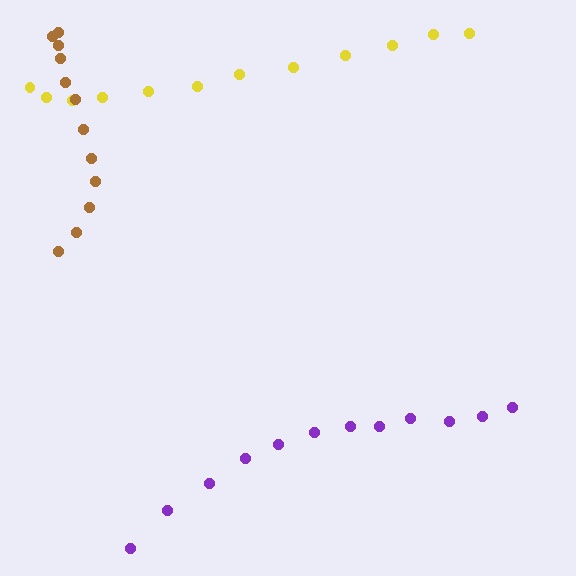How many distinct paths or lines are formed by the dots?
There are 3 distinct paths.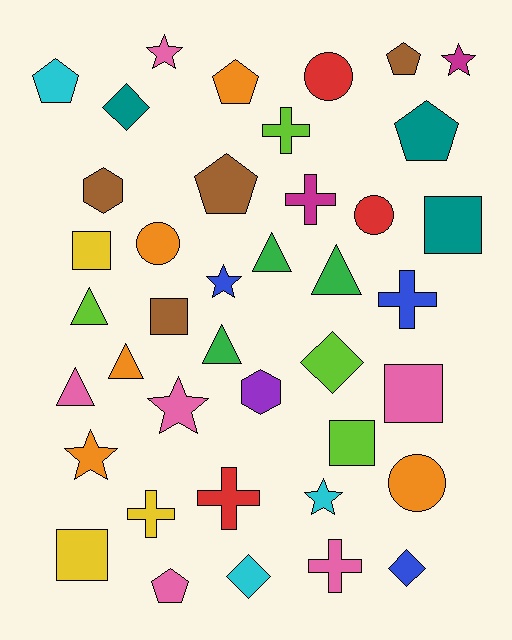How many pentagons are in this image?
There are 6 pentagons.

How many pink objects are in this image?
There are 6 pink objects.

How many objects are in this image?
There are 40 objects.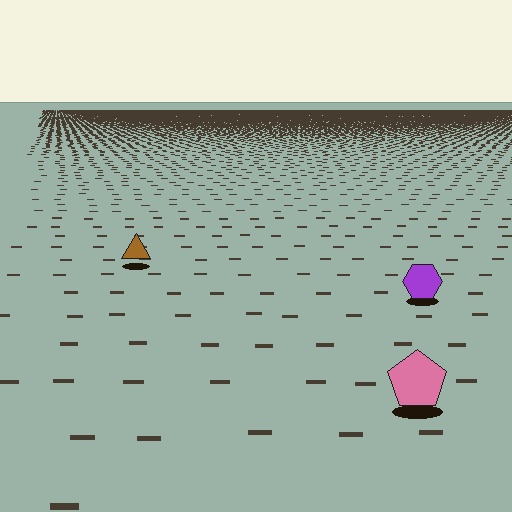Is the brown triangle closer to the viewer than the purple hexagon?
No. The purple hexagon is closer — you can tell from the texture gradient: the ground texture is coarser near it.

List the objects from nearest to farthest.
From nearest to farthest: the pink pentagon, the purple hexagon, the brown triangle.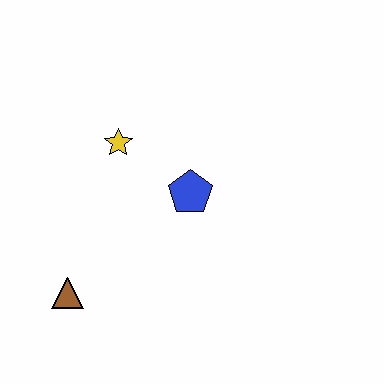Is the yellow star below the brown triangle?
No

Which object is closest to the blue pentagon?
The yellow star is closest to the blue pentagon.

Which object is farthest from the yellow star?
The brown triangle is farthest from the yellow star.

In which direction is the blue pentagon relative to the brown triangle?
The blue pentagon is to the right of the brown triangle.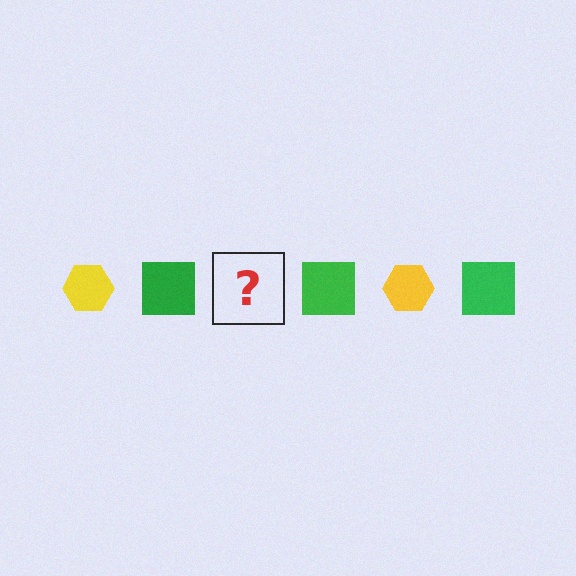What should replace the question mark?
The question mark should be replaced with a yellow hexagon.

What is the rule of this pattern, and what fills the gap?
The rule is that the pattern alternates between yellow hexagon and green square. The gap should be filled with a yellow hexagon.